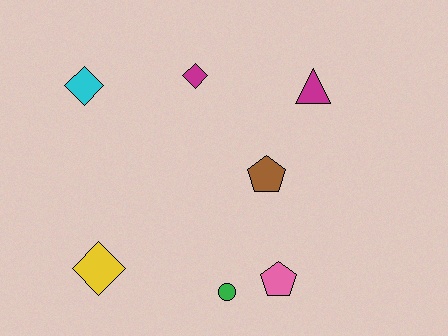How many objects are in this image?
There are 7 objects.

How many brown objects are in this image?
There is 1 brown object.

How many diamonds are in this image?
There are 3 diamonds.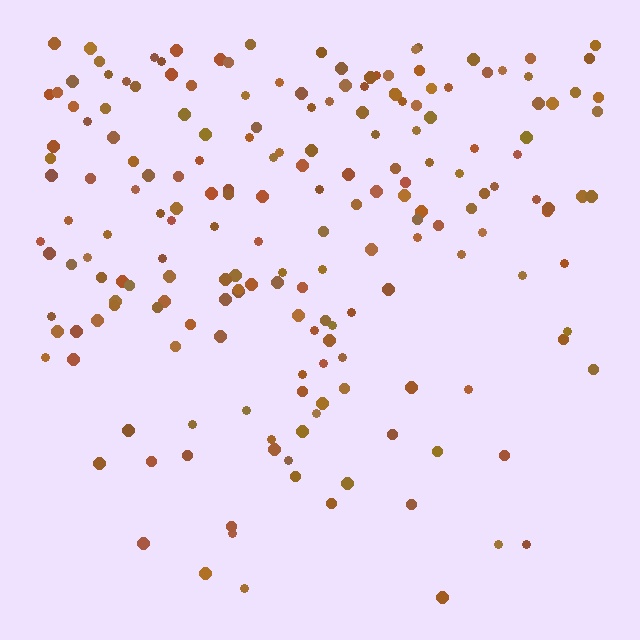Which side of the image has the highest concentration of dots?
The top.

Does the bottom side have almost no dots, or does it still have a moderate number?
Still a moderate number, just noticeably fewer than the top.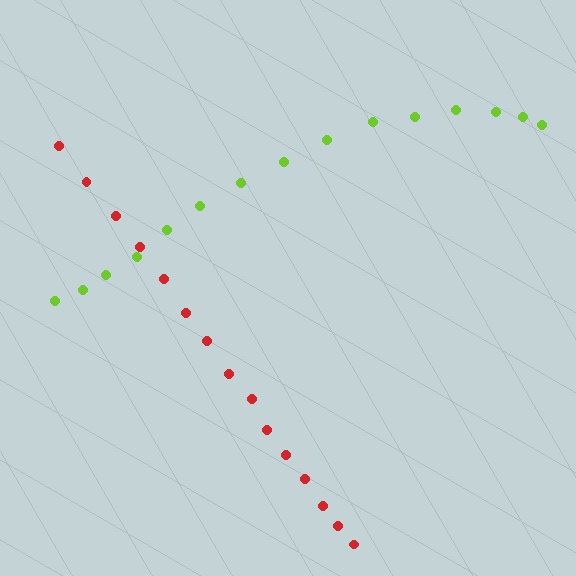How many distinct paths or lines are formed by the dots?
There are 2 distinct paths.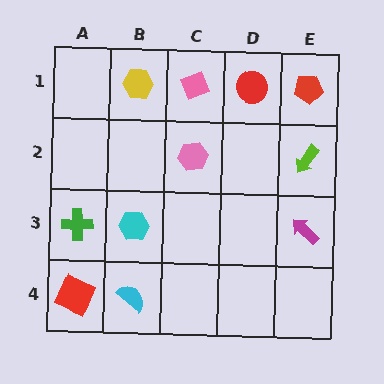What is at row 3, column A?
A green cross.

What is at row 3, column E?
A magenta arrow.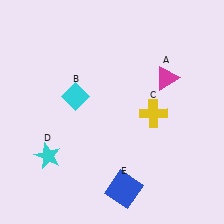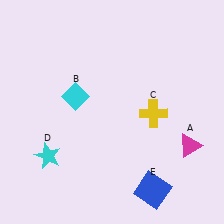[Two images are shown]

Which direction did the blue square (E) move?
The blue square (E) moved right.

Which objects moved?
The objects that moved are: the magenta triangle (A), the blue square (E).